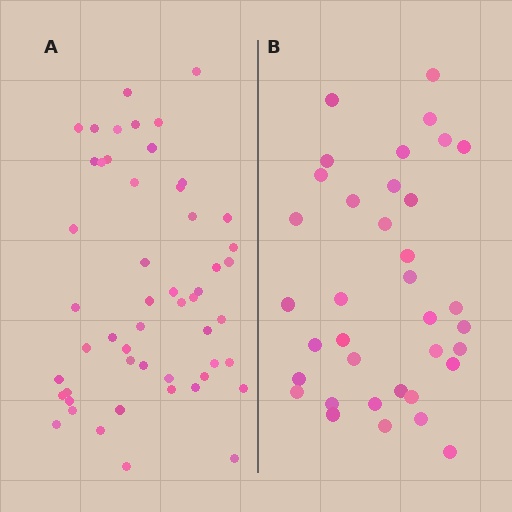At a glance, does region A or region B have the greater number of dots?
Region A (the left region) has more dots.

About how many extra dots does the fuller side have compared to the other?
Region A has approximately 15 more dots than region B.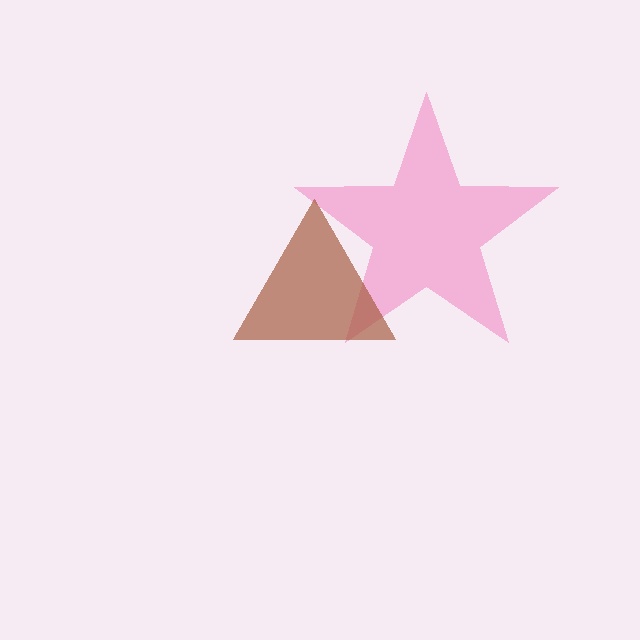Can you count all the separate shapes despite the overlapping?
Yes, there are 2 separate shapes.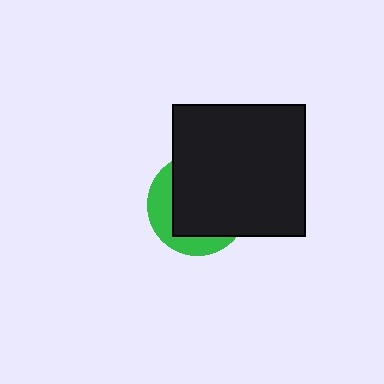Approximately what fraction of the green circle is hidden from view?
Roughly 70% of the green circle is hidden behind the black square.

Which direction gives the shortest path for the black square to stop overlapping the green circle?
Moving toward the upper-right gives the shortest separation.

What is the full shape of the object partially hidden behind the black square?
The partially hidden object is a green circle.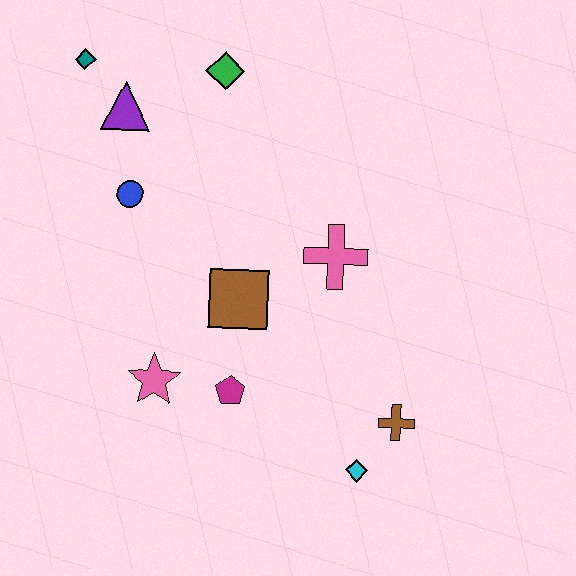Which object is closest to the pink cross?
The brown square is closest to the pink cross.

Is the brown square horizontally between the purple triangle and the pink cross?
Yes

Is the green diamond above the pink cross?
Yes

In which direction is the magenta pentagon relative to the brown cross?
The magenta pentagon is to the left of the brown cross.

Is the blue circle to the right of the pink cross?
No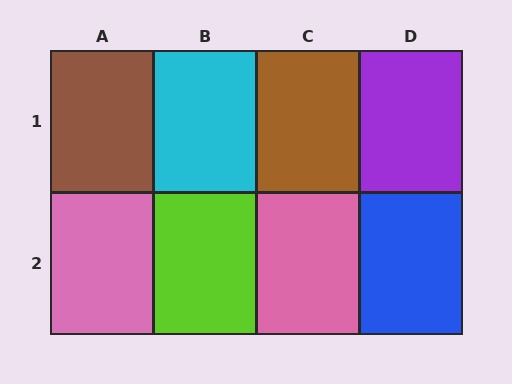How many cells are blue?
1 cell is blue.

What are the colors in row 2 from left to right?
Pink, lime, pink, blue.